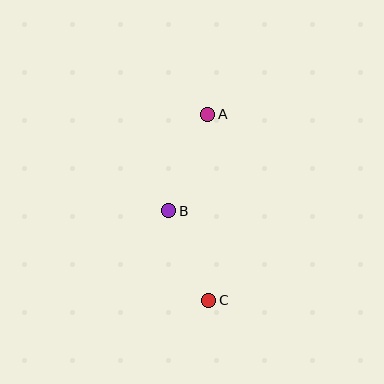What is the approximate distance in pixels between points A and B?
The distance between A and B is approximately 104 pixels.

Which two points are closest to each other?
Points B and C are closest to each other.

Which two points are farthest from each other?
Points A and C are farthest from each other.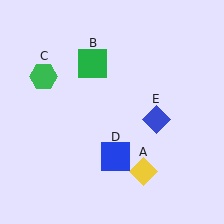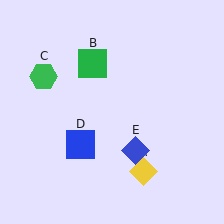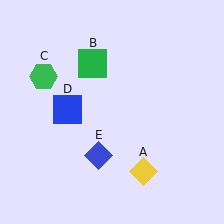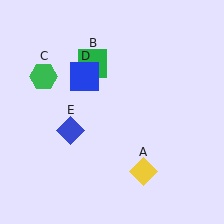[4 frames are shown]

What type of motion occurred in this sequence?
The blue square (object D), blue diamond (object E) rotated clockwise around the center of the scene.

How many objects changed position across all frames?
2 objects changed position: blue square (object D), blue diamond (object E).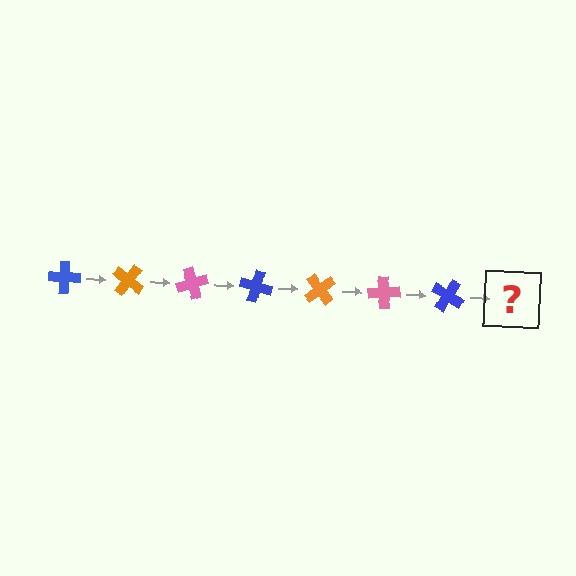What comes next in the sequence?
The next element should be an orange cross, rotated 245 degrees from the start.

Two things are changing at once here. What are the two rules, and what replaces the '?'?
The two rules are that it rotates 35 degrees each step and the color cycles through blue, orange, and pink. The '?' should be an orange cross, rotated 245 degrees from the start.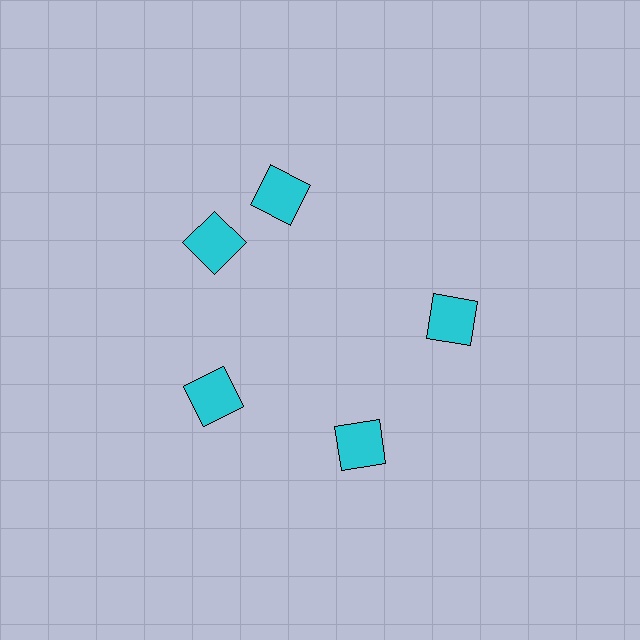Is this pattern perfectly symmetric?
No. The 5 cyan squares are arranged in a ring, but one element near the 1 o'clock position is rotated out of alignment along the ring, breaking the 5-fold rotational symmetry.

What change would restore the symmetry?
The symmetry would be restored by rotating it back into even spacing with its neighbors so that all 5 squares sit at equal angles and equal distance from the center.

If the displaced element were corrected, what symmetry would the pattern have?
It would have 5-fold rotational symmetry — the pattern would map onto itself every 72 degrees.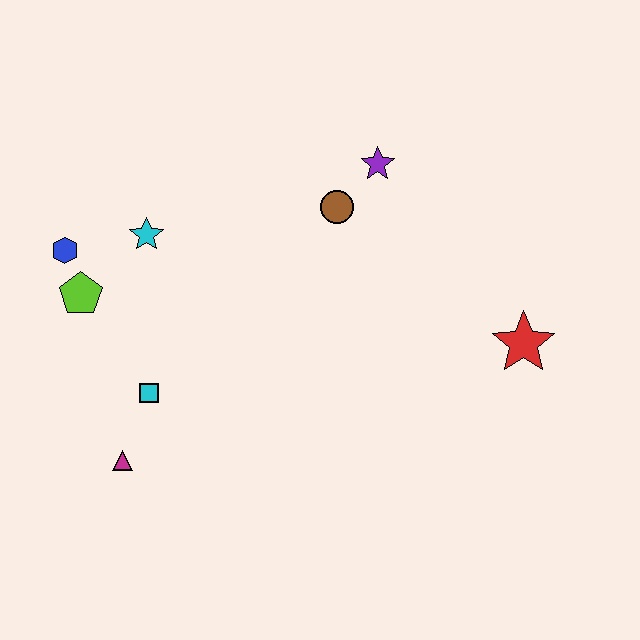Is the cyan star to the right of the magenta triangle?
Yes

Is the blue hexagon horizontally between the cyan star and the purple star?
No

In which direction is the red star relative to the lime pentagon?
The red star is to the right of the lime pentagon.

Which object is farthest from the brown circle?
The magenta triangle is farthest from the brown circle.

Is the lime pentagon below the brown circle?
Yes